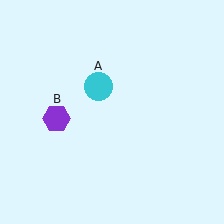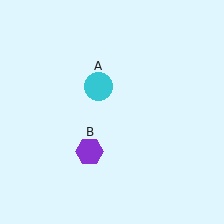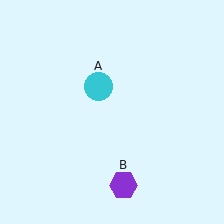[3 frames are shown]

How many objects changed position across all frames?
1 object changed position: purple hexagon (object B).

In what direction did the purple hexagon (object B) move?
The purple hexagon (object B) moved down and to the right.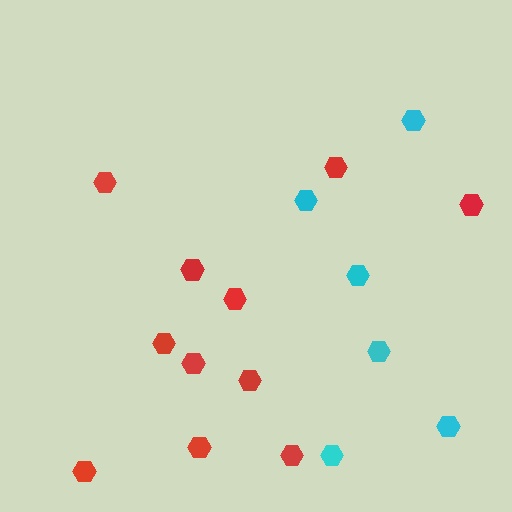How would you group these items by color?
There are 2 groups: one group of cyan hexagons (6) and one group of red hexagons (11).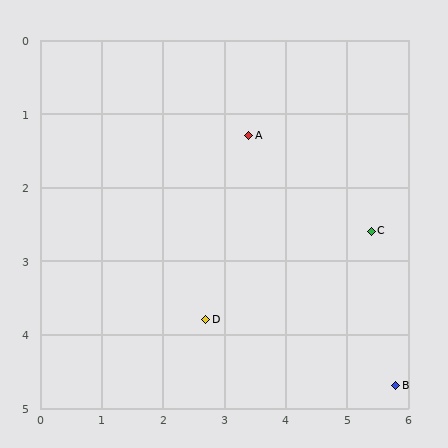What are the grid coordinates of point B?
Point B is at approximately (5.8, 4.7).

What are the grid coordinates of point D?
Point D is at approximately (2.7, 3.8).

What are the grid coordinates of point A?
Point A is at approximately (3.4, 1.3).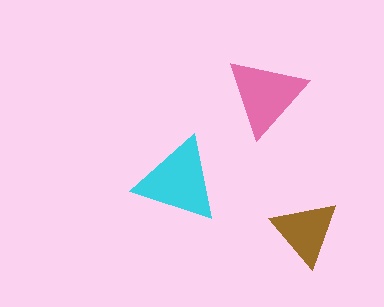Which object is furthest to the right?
The brown triangle is rightmost.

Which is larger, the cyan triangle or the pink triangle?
The cyan one.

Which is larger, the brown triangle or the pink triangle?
The pink one.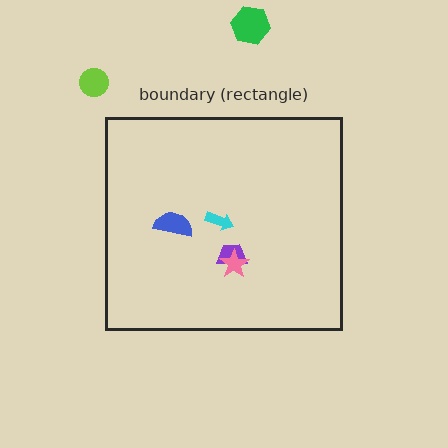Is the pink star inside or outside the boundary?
Inside.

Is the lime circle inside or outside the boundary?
Outside.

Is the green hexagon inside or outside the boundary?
Outside.